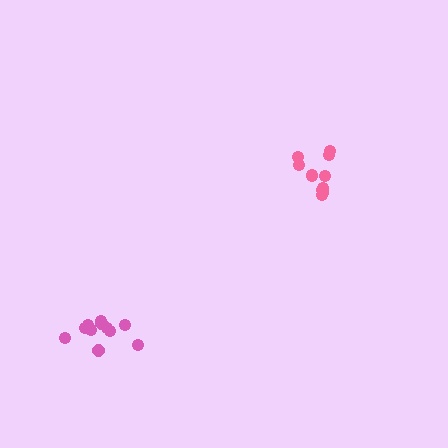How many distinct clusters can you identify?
There are 2 distinct clusters.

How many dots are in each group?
Group 1: 11 dots, Group 2: 10 dots (21 total).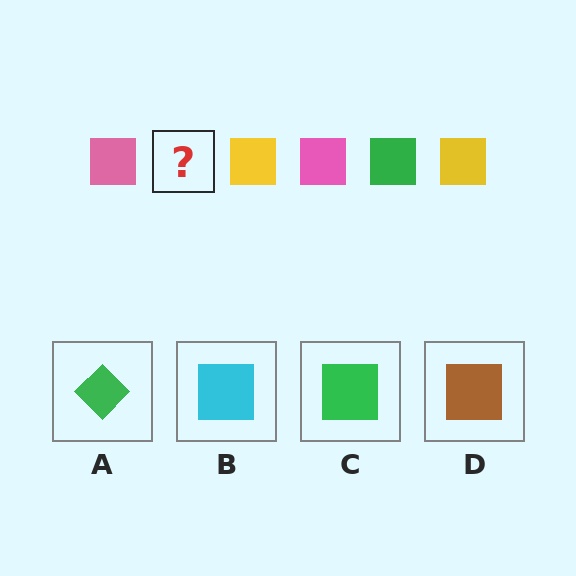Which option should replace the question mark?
Option C.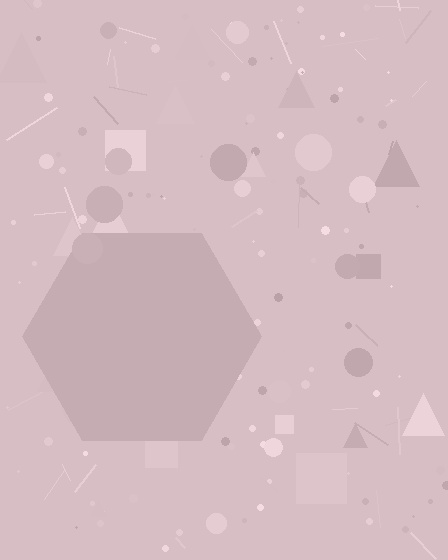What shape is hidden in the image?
A hexagon is hidden in the image.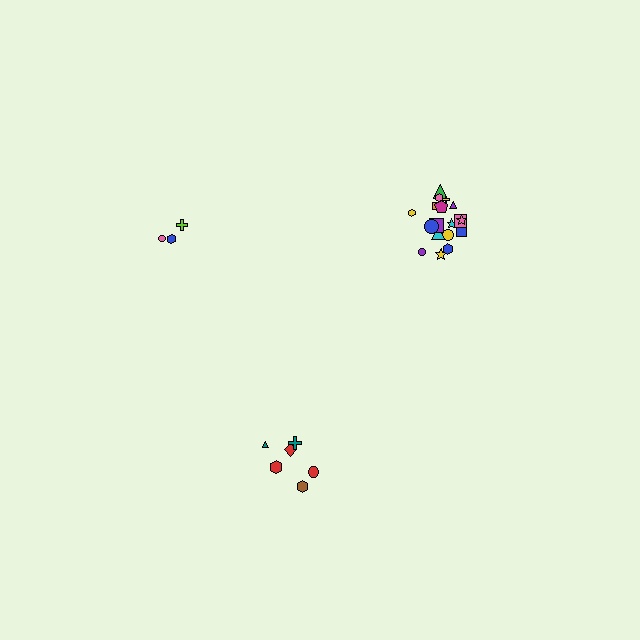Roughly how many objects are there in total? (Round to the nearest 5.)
Roughly 25 objects in total.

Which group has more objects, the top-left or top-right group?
The top-right group.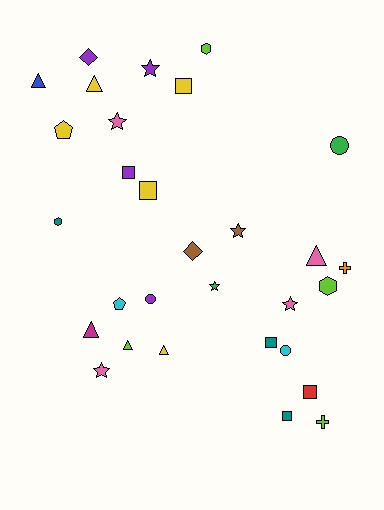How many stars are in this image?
There are 6 stars.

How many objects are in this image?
There are 30 objects.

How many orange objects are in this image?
There is 1 orange object.